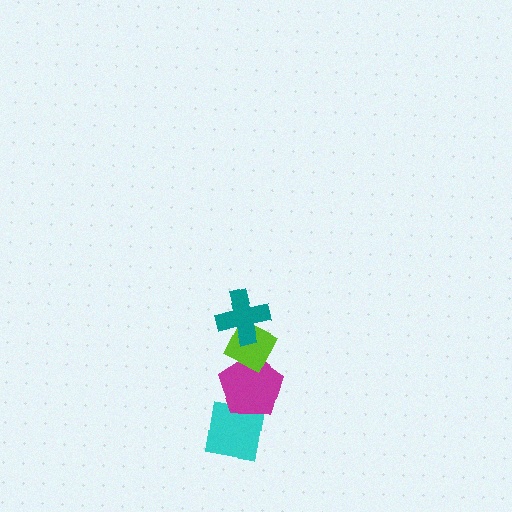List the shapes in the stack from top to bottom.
From top to bottom: the teal cross, the lime diamond, the magenta pentagon, the cyan square.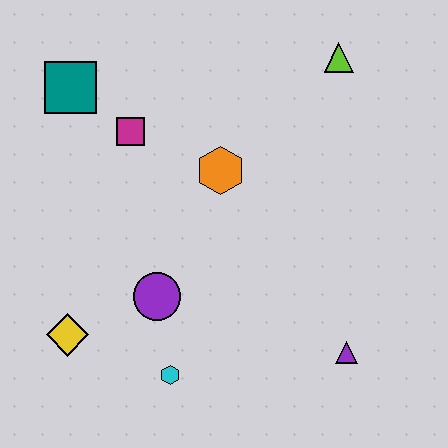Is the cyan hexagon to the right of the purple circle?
Yes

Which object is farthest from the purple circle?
The lime triangle is farthest from the purple circle.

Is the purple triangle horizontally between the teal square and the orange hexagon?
No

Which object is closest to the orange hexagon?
The magenta square is closest to the orange hexagon.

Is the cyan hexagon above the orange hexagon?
No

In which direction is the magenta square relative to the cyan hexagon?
The magenta square is above the cyan hexagon.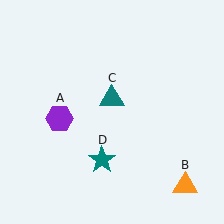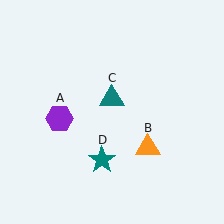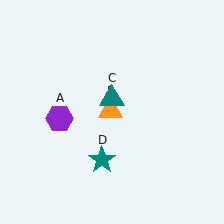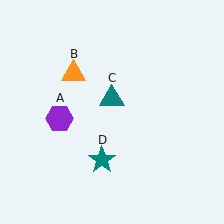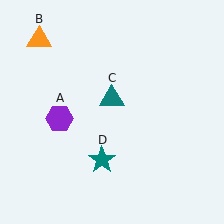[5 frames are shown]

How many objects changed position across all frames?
1 object changed position: orange triangle (object B).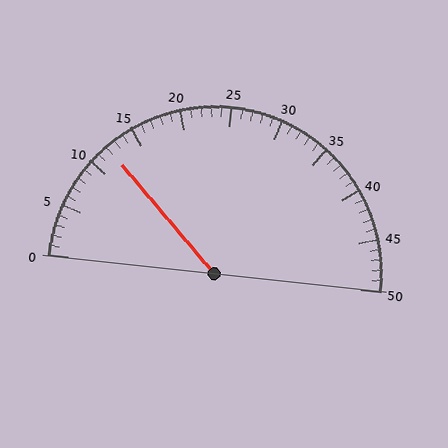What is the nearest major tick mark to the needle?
The nearest major tick mark is 10.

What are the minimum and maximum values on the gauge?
The gauge ranges from 0 to 50.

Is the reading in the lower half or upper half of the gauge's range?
The reading is in the lower half of the range (0 to 50).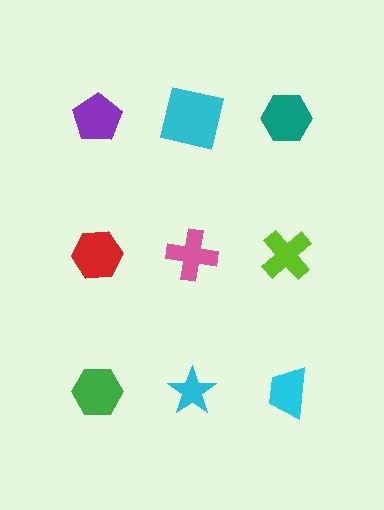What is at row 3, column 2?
A cyan star.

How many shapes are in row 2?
3 shapes.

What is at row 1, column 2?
A cyan square.